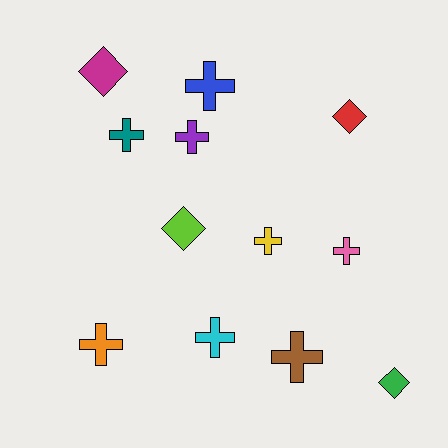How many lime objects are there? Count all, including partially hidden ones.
There is 1 lime object.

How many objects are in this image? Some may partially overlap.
There are 12 objects.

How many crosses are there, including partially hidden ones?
There are 8 crosses.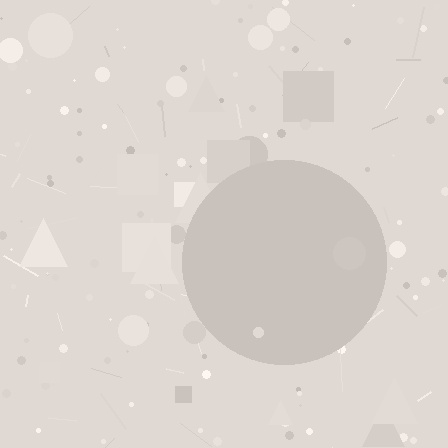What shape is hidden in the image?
A circle is hidden in the image.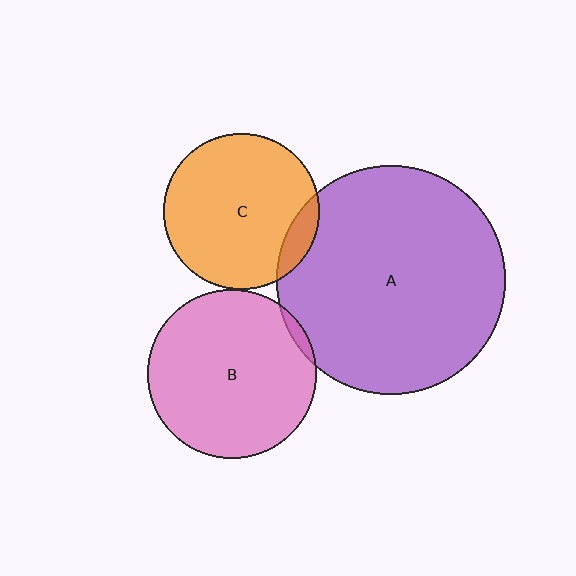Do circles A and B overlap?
Yes.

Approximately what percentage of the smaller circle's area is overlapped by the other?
Approximately 5%.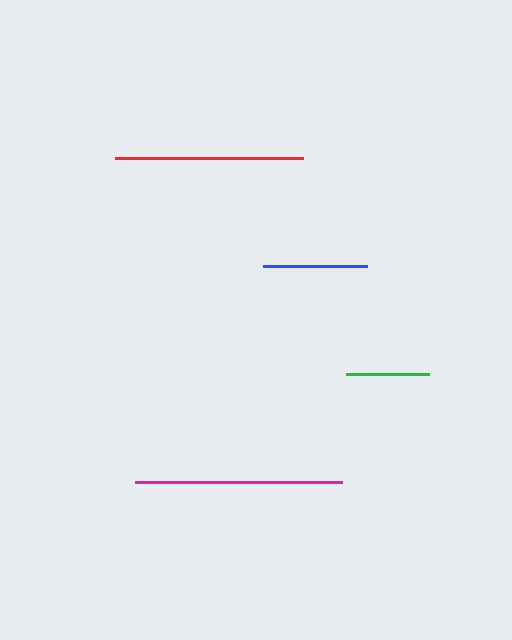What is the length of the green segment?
The green segment is approximately 83 pixels long.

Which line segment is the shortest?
The green line is the shortest at approximately 83 pixels.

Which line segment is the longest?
The magenta line is the longest at approximately 207 pixels.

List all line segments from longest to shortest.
From longest to shortest: magenta, red, blue, green.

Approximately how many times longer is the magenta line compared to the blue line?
The magenta line is approximately 2.0 times the length of the blue line.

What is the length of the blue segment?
The blue segment is approximately 104 pixels long.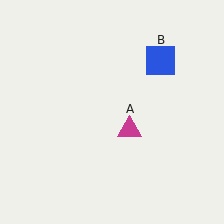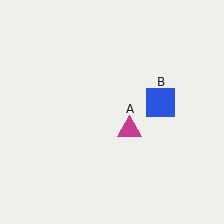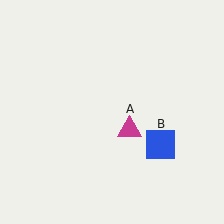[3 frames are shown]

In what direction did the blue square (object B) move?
The blue square (object B) moved down.